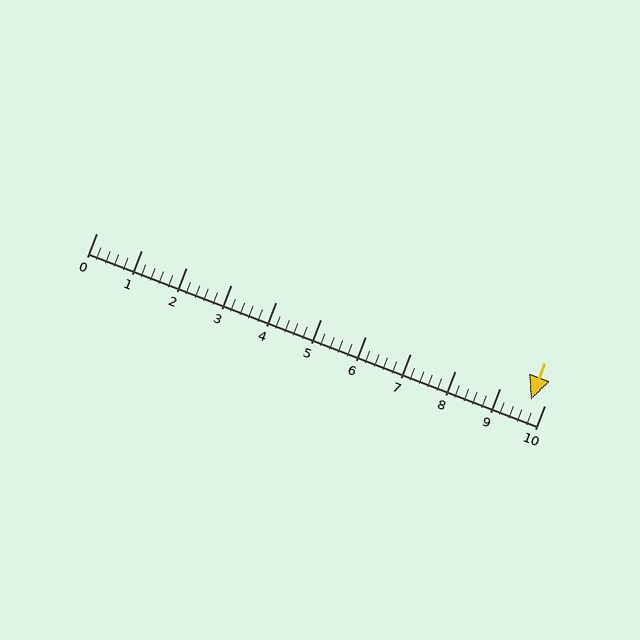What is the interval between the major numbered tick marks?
The major tick marks are spaced 1 units apart.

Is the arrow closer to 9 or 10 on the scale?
The arrow is closer to 10.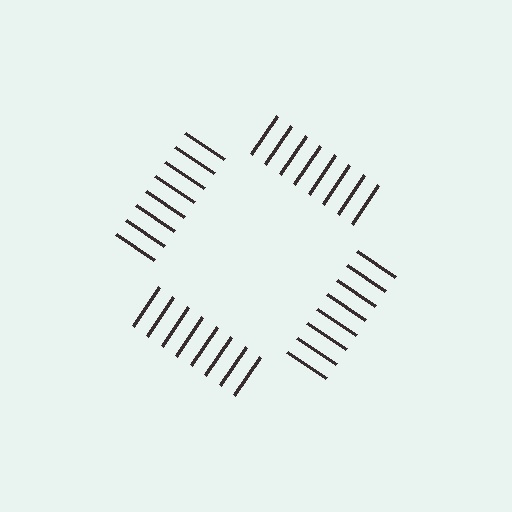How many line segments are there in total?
32 — 8 along each of the 4 edges.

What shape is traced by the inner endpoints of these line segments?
An illusory square — the line segments terminate on its edges but no continuous stroke is drawn.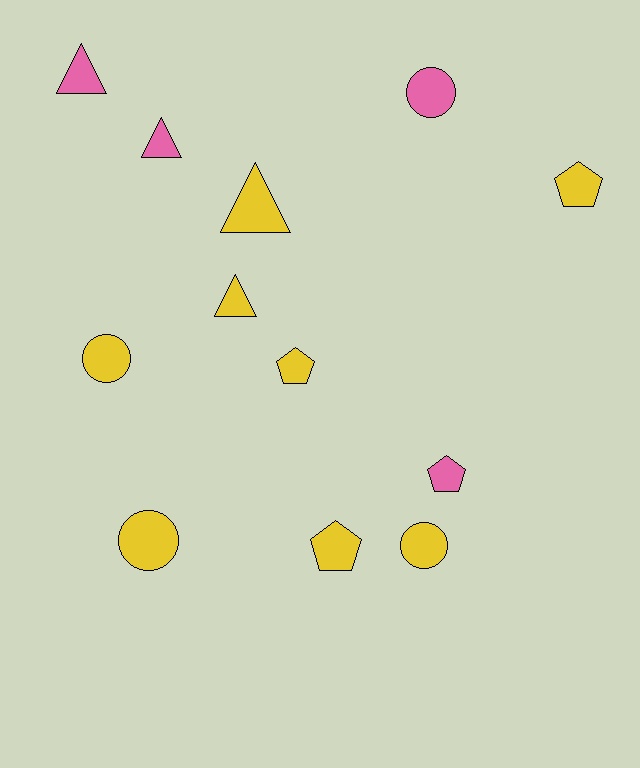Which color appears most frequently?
Yellow, with 8 objects.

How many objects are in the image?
There are 12 objects.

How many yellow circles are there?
There are 3 yellow circles.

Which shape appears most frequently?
Triangle, with 4 objects.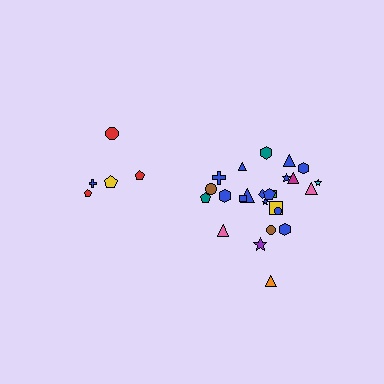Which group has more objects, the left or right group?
The right group.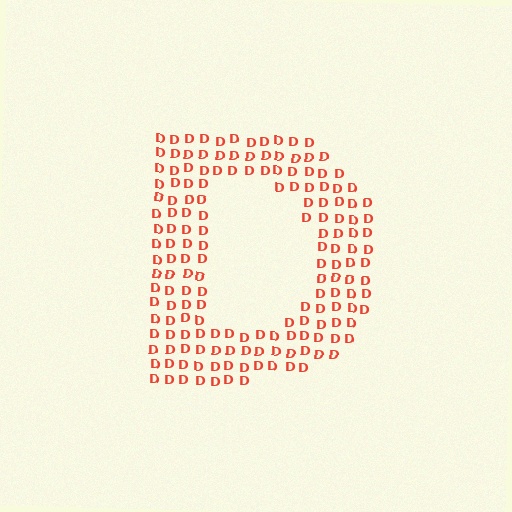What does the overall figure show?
The overall figure shows the letter D.